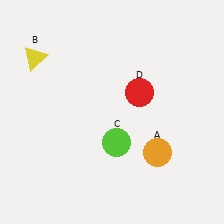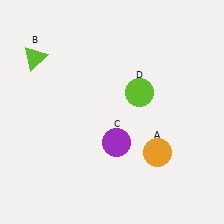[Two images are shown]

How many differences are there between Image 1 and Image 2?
There are 3 differences between the two images.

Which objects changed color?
B changed from yellow to lime. C changed from lime to purple. D changed from red to lime.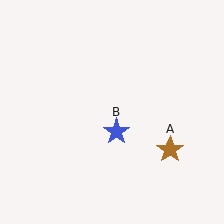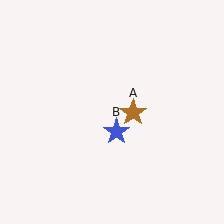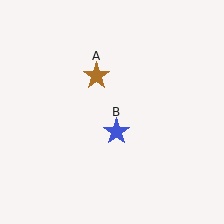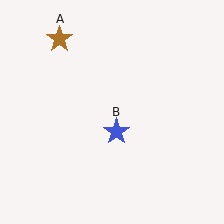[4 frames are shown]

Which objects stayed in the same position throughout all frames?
Blue star (object B) remained stationary.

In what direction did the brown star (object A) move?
The brown star (object A) moved up and to the left.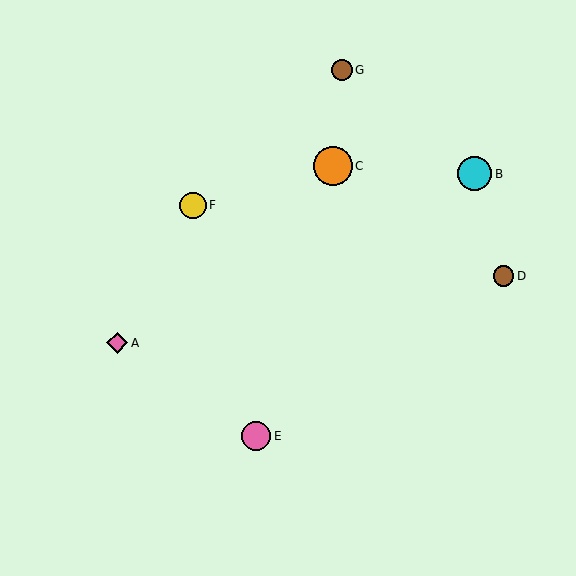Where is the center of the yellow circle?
The center of the yellow circle is at (193, 205).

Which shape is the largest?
The orange circle (labeled C) is the largest.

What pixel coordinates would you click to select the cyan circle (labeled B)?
Click at (475, 174) to select the cyan circle B.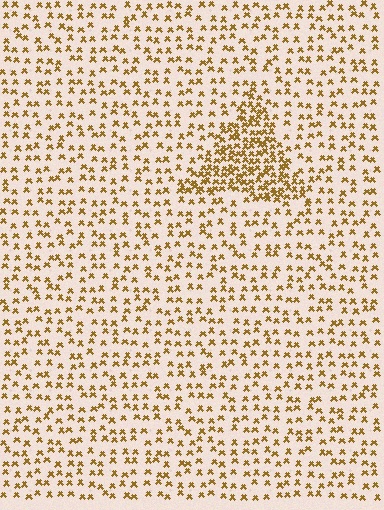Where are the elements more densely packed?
The elements are more densely packed inside the triangle boundary.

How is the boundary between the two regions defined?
The boundary is defined by a change in element density (approximately 2.3x ratio). All elements are the same color, size, and shape.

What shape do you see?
I see a triangle.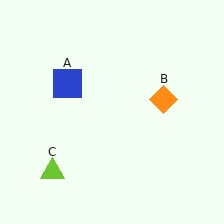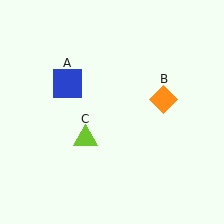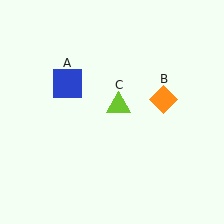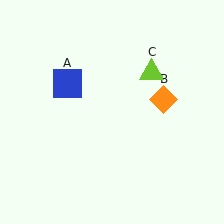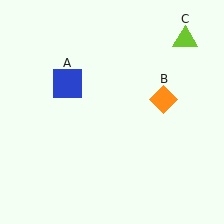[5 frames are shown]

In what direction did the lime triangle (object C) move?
The lime triangle (object C) moved up and to the right.